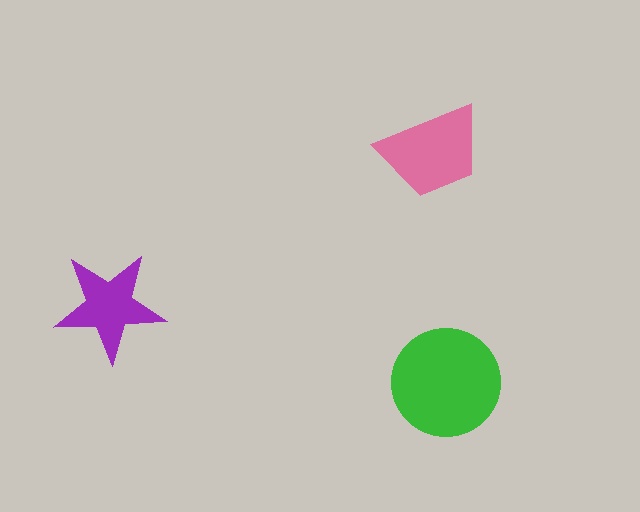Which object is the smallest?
The purple star.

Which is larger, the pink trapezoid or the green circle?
The green circle.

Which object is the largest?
The green circle.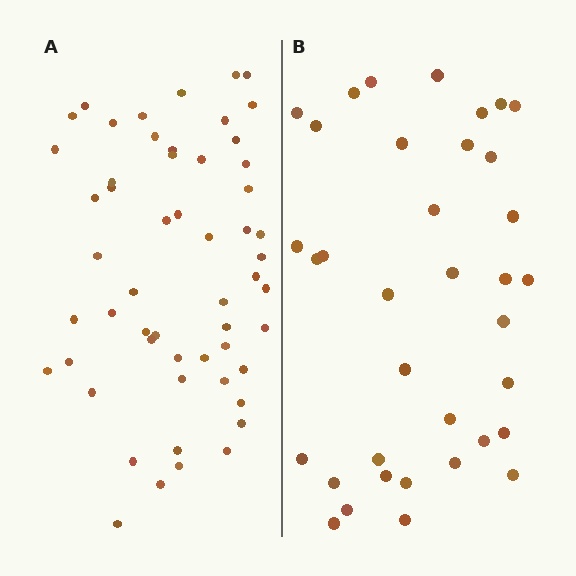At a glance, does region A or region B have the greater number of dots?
Region A (the left region) has more dots.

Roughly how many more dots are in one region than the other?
Region A has approximately 20 more dots than region B.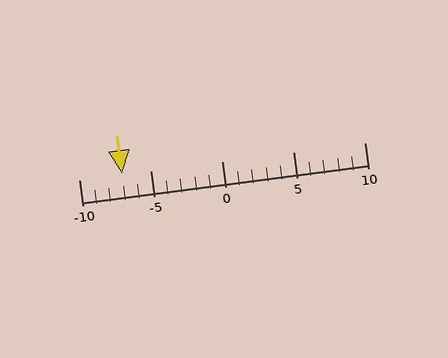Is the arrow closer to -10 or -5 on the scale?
The arrow is closer to -5.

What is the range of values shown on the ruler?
The ruler shows values from -10 to 10.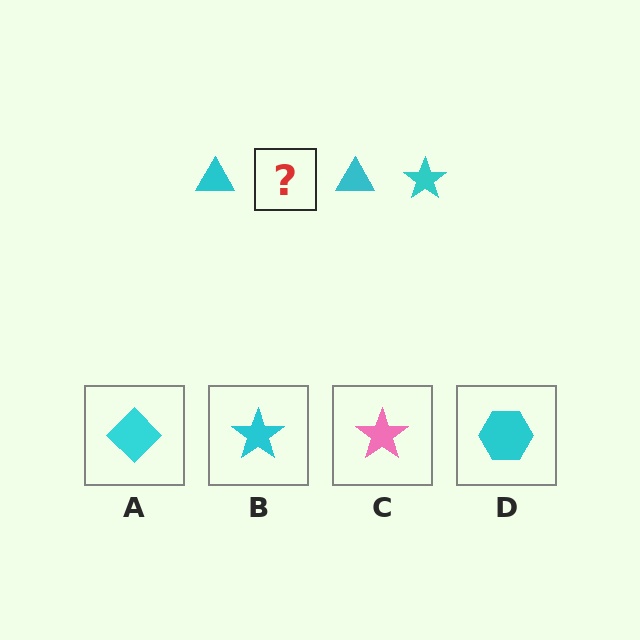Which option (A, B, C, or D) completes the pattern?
B.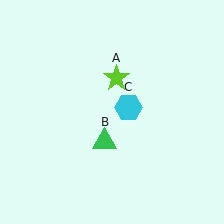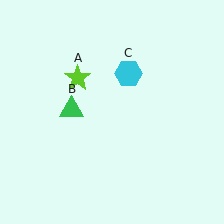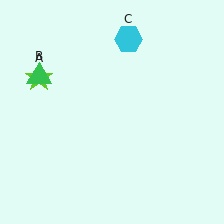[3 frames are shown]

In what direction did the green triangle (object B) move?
The green triangle (object B) moved up and to the left.